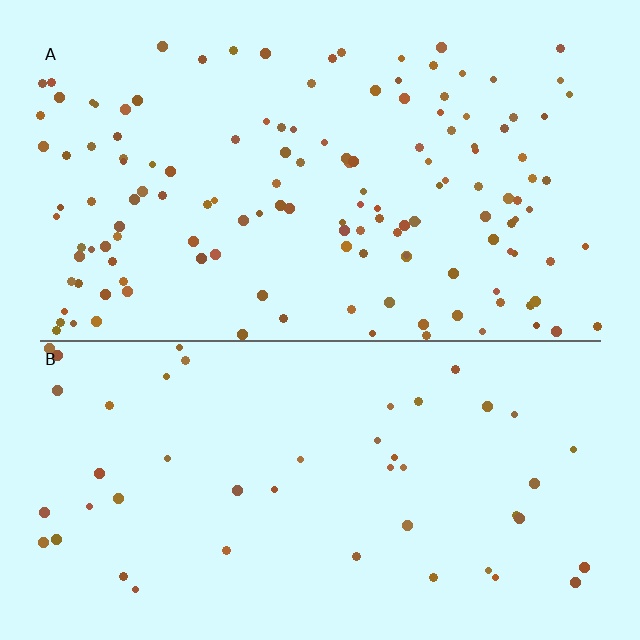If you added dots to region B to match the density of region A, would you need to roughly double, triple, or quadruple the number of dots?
Approximately triple.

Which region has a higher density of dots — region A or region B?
A (the top).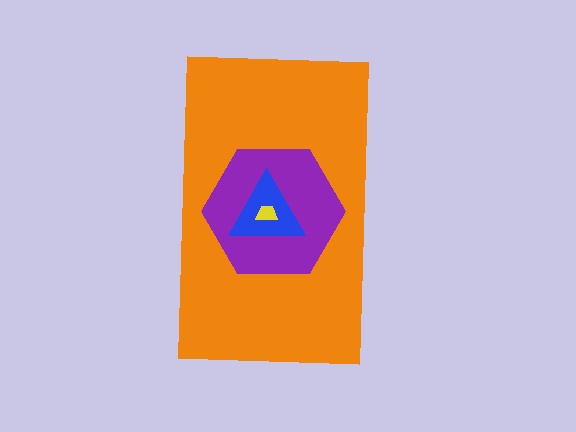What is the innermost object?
The yellow trapezoid.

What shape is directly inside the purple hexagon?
The blue triangle.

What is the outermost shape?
The orange rectangle.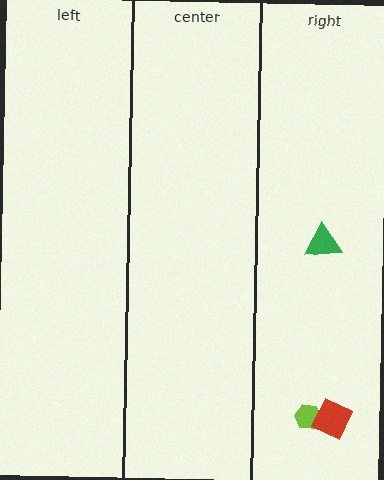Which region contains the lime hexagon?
The right region.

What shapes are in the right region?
The lime hexagon, the red diamond, the green triangle.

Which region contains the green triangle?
The right region.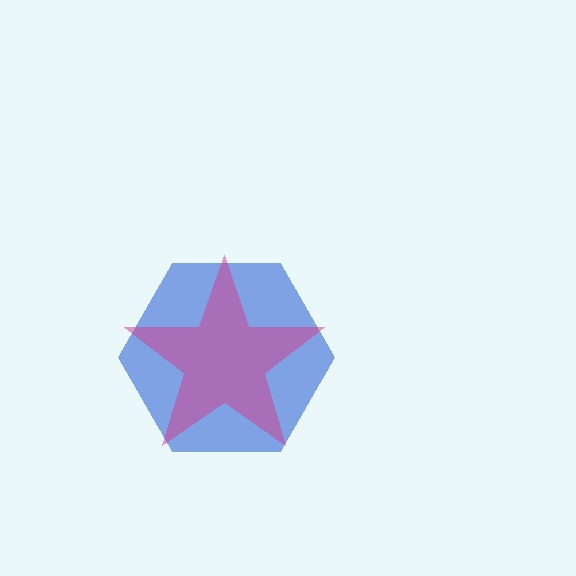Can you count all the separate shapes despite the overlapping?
Yes, there are 2 separate shapes.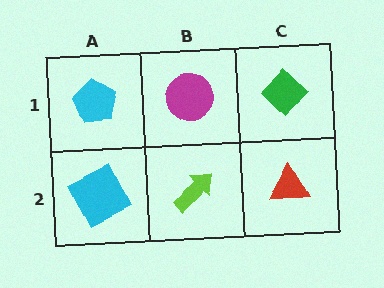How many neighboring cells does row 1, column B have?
3.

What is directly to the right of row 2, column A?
A lime arrow.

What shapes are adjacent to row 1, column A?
A cyan square (row 2, column A), a magenta circle (row 1, column B).